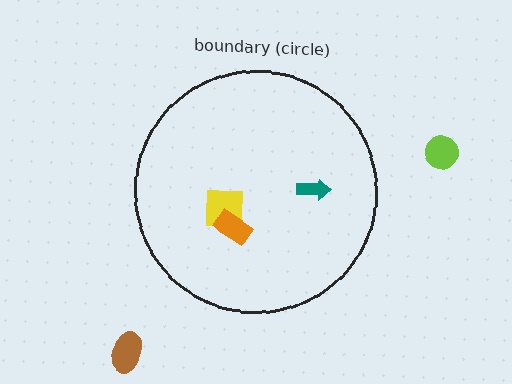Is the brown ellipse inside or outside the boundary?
Outside.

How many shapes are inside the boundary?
3 inside, 2 outside.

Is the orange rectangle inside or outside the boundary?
Inside.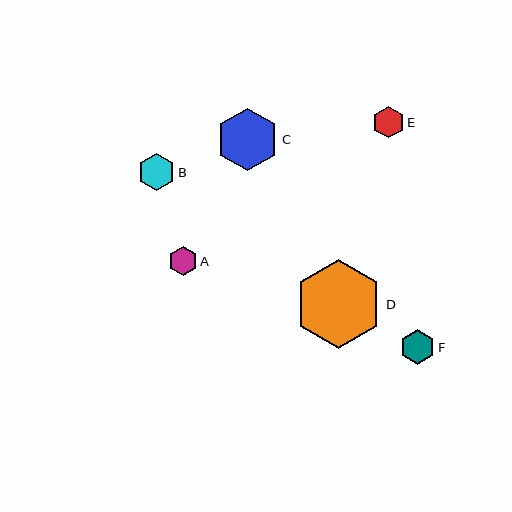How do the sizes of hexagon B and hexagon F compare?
Hexagon B and hexagon F are approximately the same size.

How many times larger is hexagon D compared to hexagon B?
Hexagon D is approximately 2.4 times the size of hexagon B.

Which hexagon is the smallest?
Hexagon A is the smallest with a size of approximately 28 pixels.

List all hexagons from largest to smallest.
From largest to smallest: D, C, B, F, E, A.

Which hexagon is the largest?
Hexagon D is the largest with a size of approximately 88 pixels.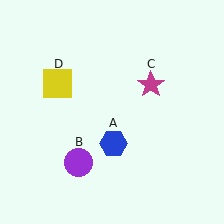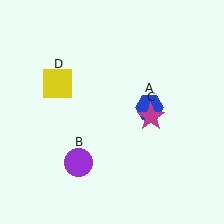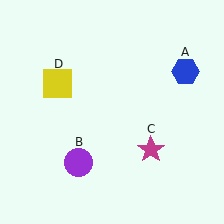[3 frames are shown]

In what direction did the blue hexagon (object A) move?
The blue hexagon (object A) moved up and to the right.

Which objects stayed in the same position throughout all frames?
Purple circle (object B) and yellow square (object D) remained stationary.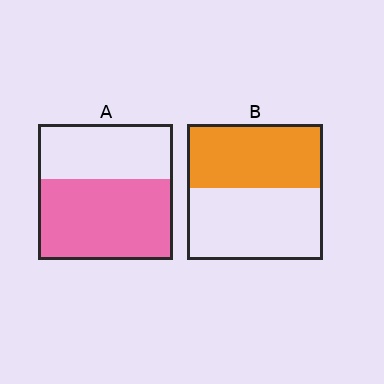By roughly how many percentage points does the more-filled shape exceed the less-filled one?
By roughly 10 percentage points (A over B).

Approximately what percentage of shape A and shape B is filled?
A is approximately 60% and B is approximately 45%.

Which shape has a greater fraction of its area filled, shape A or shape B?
Shape A.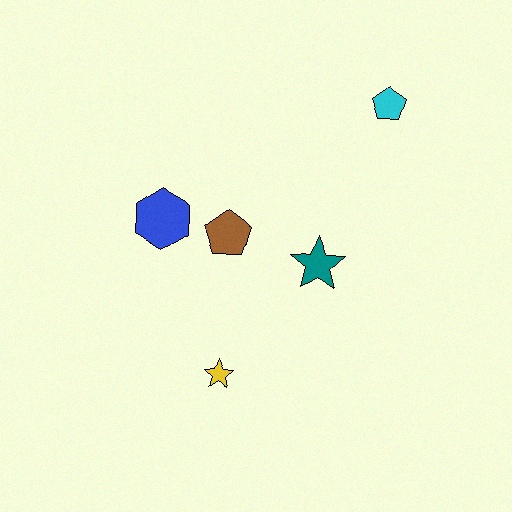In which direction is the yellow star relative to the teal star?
The yellow star is below the teal star.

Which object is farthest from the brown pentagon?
The cyan pentagon is farthest from the brown pentagon.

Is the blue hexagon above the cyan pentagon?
No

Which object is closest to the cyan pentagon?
The teal star is closest to the cyan pentagon.